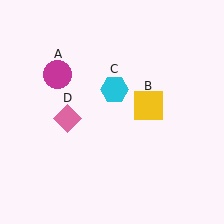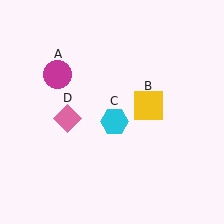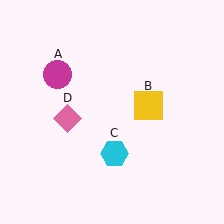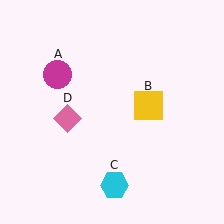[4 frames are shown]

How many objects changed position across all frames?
1 object changed position: cyan hexagon (object C).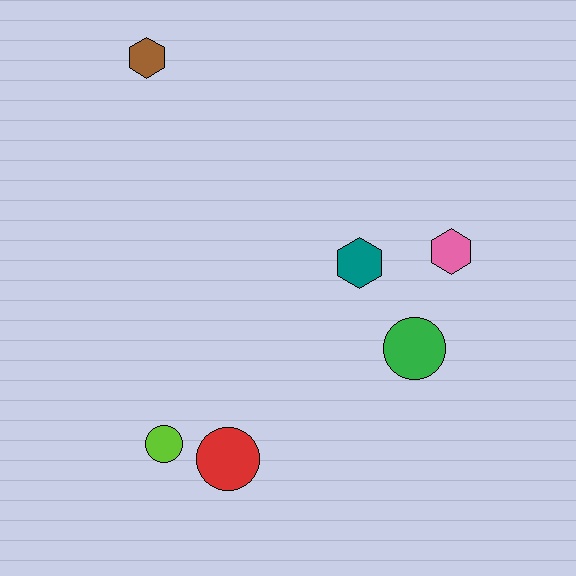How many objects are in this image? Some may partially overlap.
There are 6 objects.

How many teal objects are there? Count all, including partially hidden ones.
There is 1 teal object.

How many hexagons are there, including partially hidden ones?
There are 3 hexagons.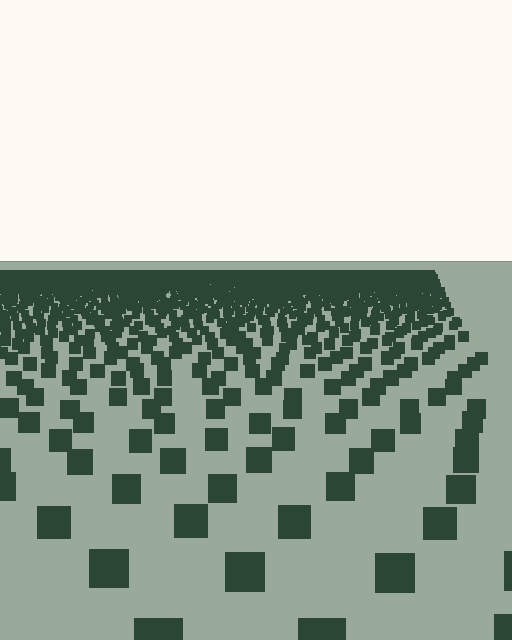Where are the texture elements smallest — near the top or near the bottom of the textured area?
Near the top.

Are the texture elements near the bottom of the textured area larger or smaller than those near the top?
Larger. Near the bottom, elements are closer to the viewer and appear at a bigger on-screen size.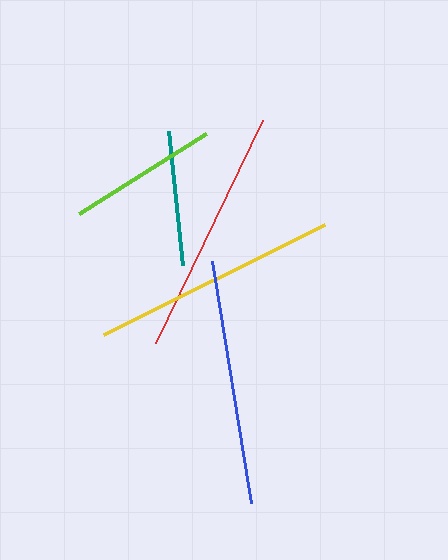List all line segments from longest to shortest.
From longest to shortest: yellow, red, blue, lime, teal.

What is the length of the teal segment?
The teal segment is approximately 135 pixels long.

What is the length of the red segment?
The red segment is approximately 247 pixels long.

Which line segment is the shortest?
The teal line is the shortest at approximately 135 pixels.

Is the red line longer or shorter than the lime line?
The red line is longer than the lime line.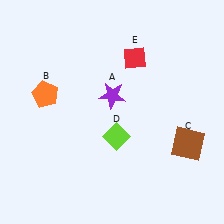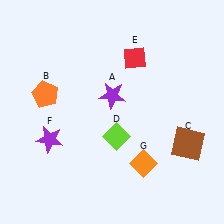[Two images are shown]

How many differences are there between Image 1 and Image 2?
There are 2 differences between the two images.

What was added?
A purple star (F), an orange diamond (G) were added in Image 2.